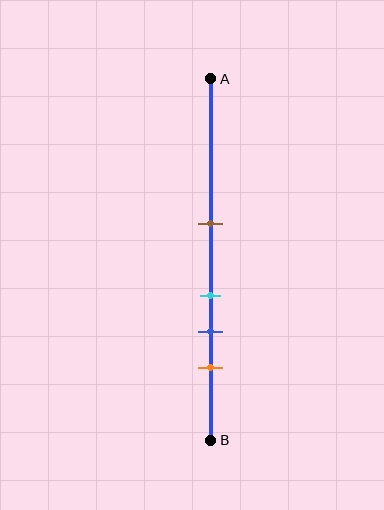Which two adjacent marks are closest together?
The cyan and blue marks are the closest adjacent pair.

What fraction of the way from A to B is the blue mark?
The blue mark is approximately 70% (0.7) of the way from A to B.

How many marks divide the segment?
There are 4 marks dividing the segment.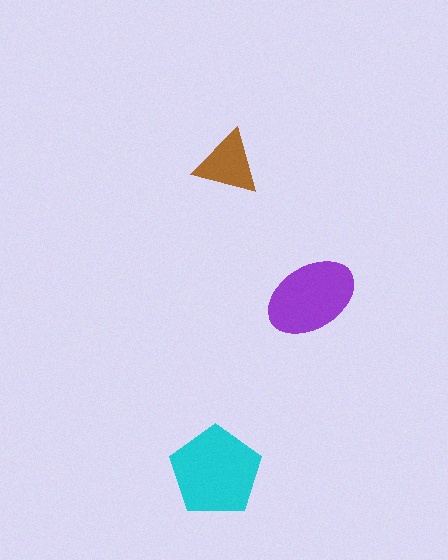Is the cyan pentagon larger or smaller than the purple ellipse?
Larger.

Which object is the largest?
The cyan pentagon.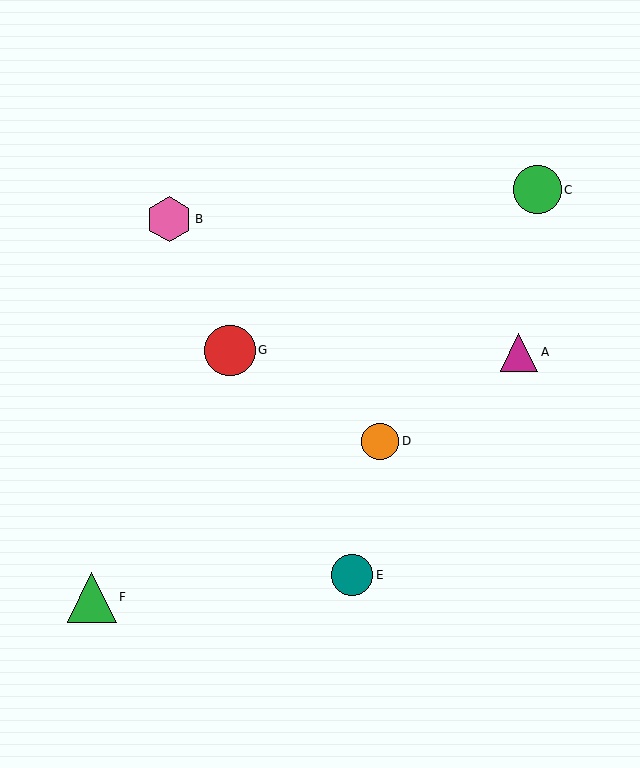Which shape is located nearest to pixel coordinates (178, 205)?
The pink hexagon (labeled B) at (169, 219) is nearest to that location.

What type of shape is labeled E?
Shape E is a teal circle.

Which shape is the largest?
The red circle (labeled G) is the largest.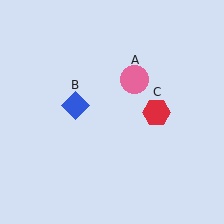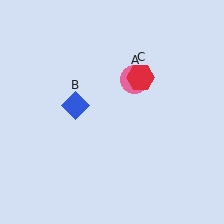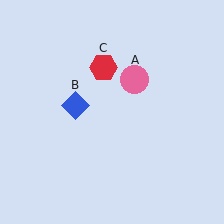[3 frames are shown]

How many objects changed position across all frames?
1 object changed position: red hexagon (object C).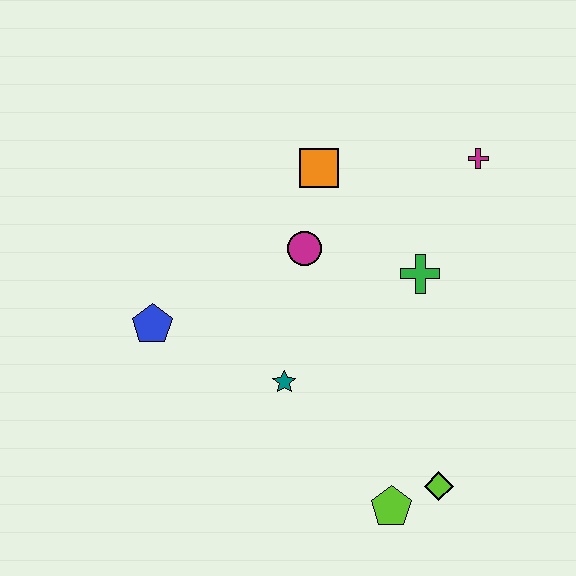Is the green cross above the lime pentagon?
Yes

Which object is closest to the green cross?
The magenta circle is closest to the green cross.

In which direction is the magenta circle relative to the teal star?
The magenta circle is above the teal star.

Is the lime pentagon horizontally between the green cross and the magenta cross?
No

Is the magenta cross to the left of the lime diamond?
No